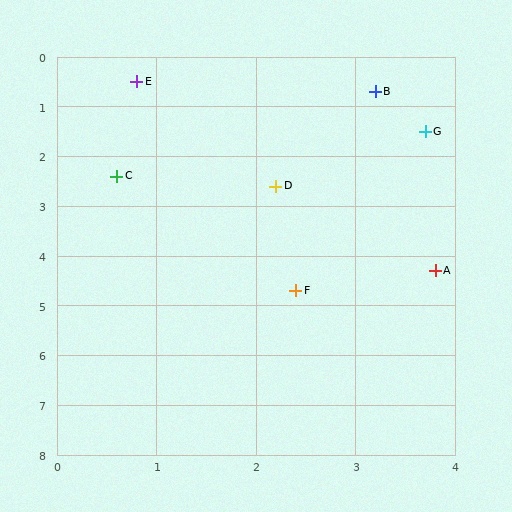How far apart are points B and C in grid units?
Points B and C are about 3.1 grid units apart.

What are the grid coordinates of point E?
Point E is at approximately (0.8, 0.5).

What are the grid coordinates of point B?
Point B is at approximately (3.2, 0.7).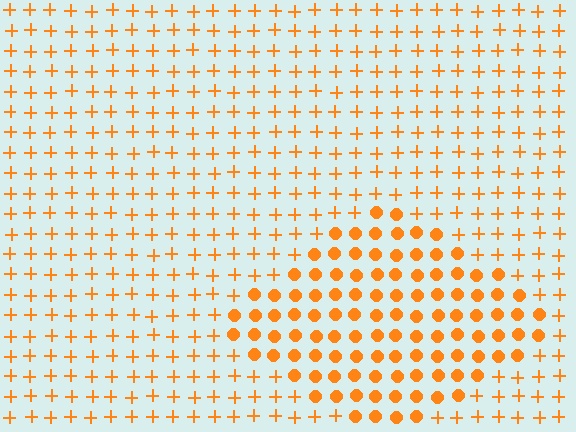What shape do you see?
I see a diamond.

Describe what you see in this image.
The image is filled with small orange elements arranged in a uniform grid. A diamond-shaped region contains circles, while the surrounding area contains plus signs. The boundary is defined purely by the change in element shape.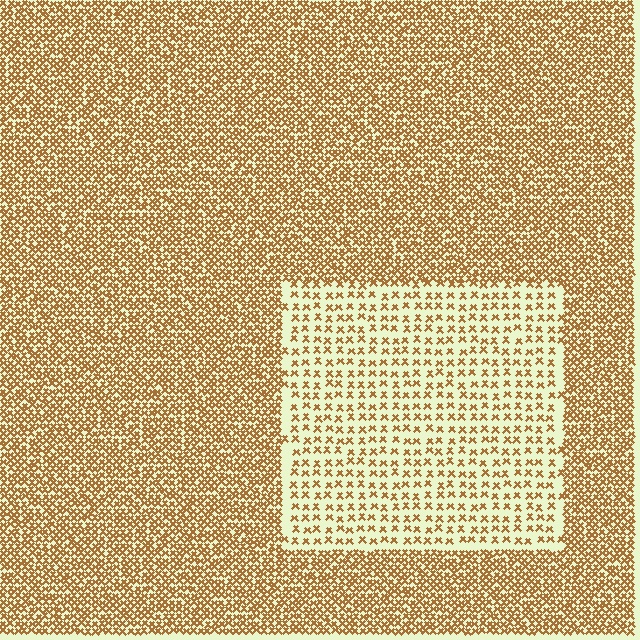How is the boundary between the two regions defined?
The boundary is defined by a change in element density (approximately 2.5x ratio). All elements are the same color, size, and shape.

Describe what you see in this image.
The image contains small brown elements arranged at two different densities. A rectangle-shaped region is visible where the elements are less densely packed than the surrounding area.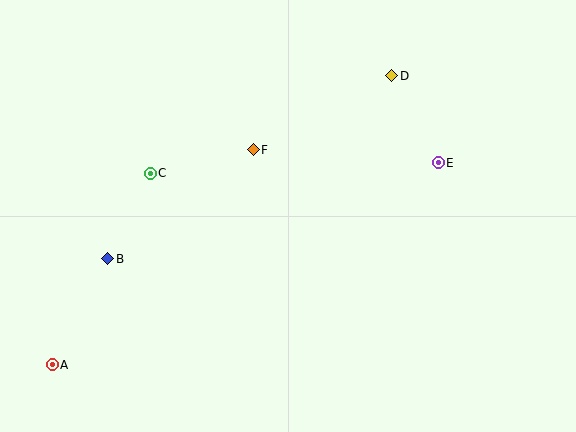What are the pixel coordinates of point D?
Point D is at (392, 76).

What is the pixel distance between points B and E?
The distance between B and E is 344 pixels.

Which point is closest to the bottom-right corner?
Point E is closest to the bottom-right corner.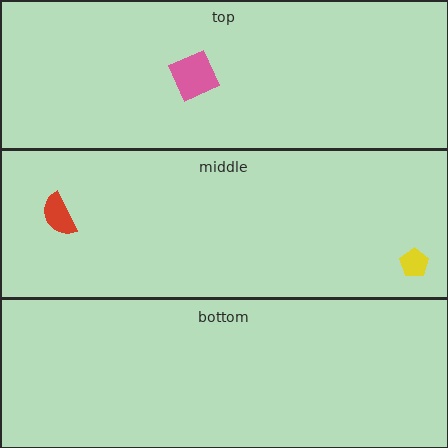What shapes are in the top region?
The pink square.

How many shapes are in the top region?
1.